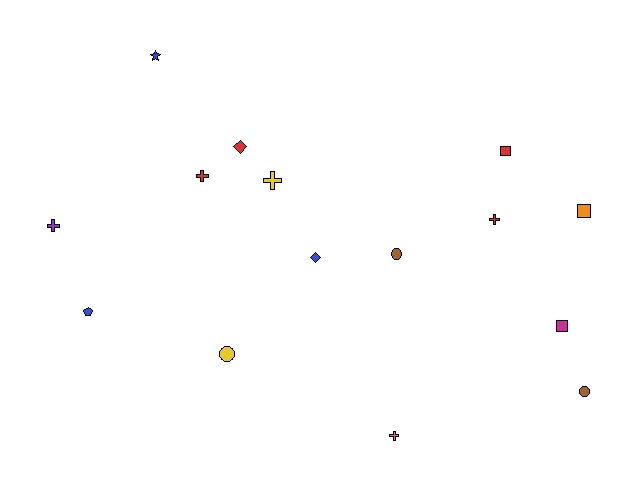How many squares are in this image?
There are 3 squares.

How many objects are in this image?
There are 15 objects.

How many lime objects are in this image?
There are no lime objects.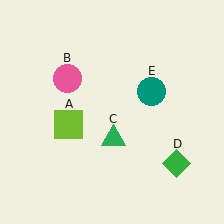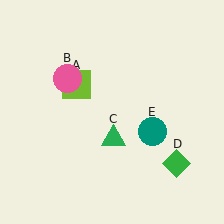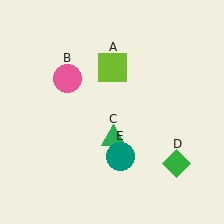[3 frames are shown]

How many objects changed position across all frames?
2 objects changed position: lime square (object A), teal circle (object E).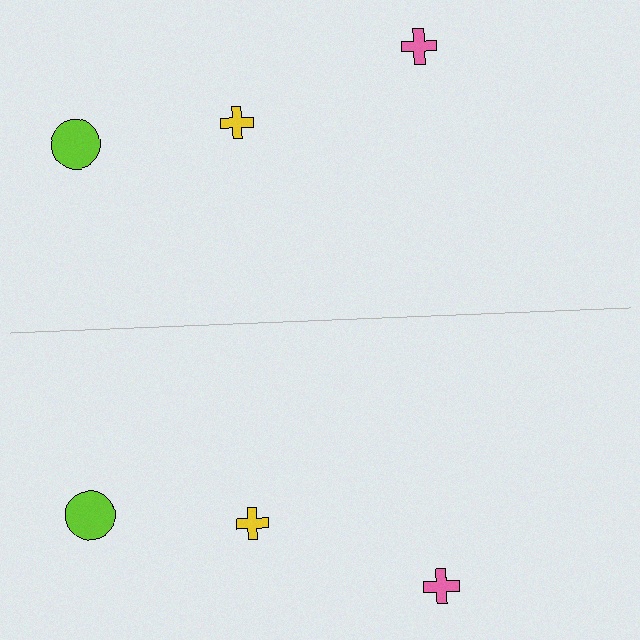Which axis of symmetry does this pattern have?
The pattern has a horizontal axis of symmetry running through the center of the image.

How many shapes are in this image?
There are 6 shapes in this image.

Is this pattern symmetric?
Yes, this pattern has bilateral (reflection) symmetry.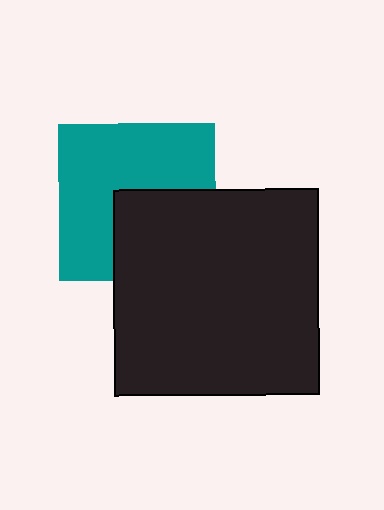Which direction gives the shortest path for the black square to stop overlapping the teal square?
Moving toward the lower-right gives the shortest separation.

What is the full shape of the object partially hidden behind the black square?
The partially hidden object is a teal square.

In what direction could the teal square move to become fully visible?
The teal square could move toward the upper-left. That would shift it out from behind the black square entirely.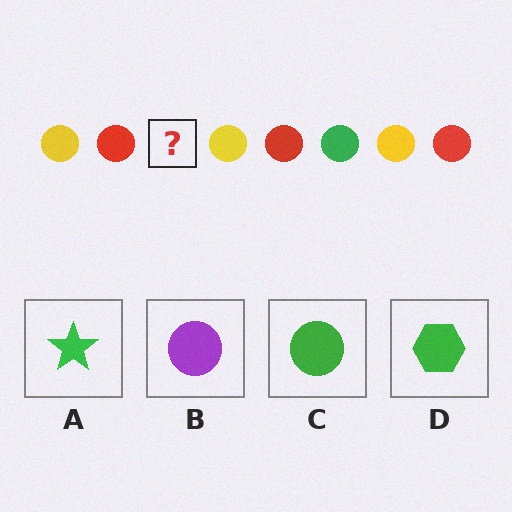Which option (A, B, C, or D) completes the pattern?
C.